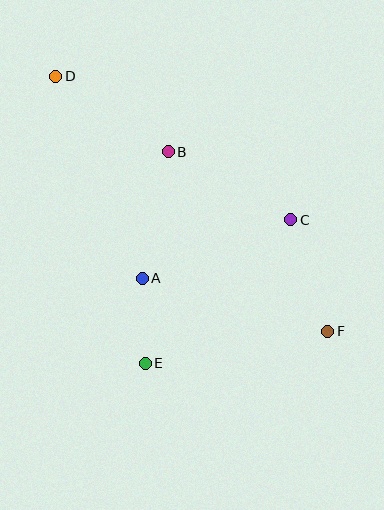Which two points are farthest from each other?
Points D and F are farthest from each other.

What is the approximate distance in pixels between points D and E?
The distance between D and E is approximately 301 pixels.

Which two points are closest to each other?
Points A and E are closest to each other.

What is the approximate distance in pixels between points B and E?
The distance between B and E is approximately 213 pixels.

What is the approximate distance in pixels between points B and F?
The distance between B and F is approximately 240 pixels.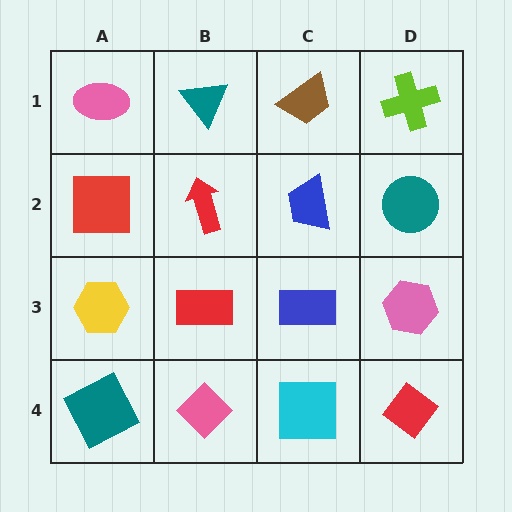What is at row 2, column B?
A red arrow.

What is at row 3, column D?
A pink hexagon.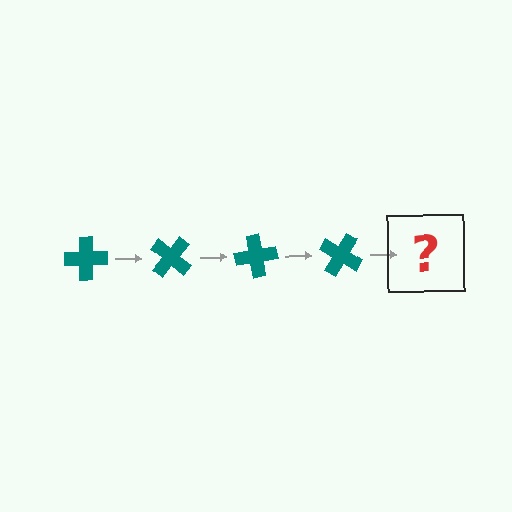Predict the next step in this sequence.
The next step is a teal cross rotated 160 degrees.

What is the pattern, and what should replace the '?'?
The pattern is that the cross rotates 40 degrees each step. The '?' should be a teal cross rotated 160 degrees.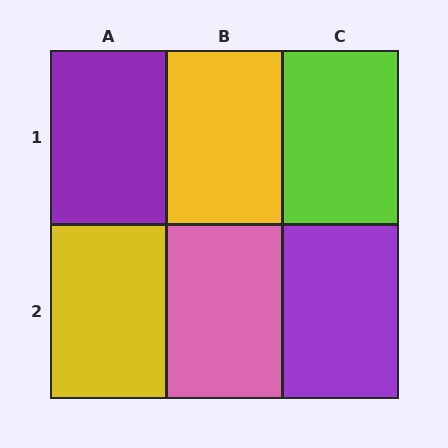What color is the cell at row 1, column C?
Lime.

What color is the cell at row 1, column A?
Purple.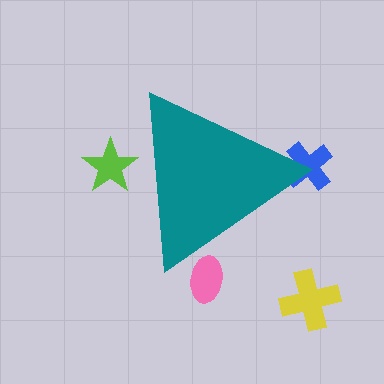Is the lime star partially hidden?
Yes, the lime star is partially hidden behind the teal triangle.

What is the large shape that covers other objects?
A teal triangle.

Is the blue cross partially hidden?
Yes, the blue cross is partially hidden behind the teal triangle.